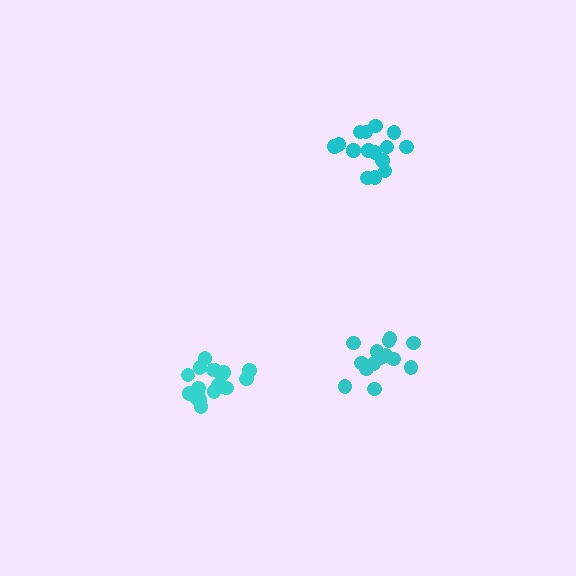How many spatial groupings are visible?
There are 3 spatial groupings.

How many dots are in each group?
Group 1: 15 dots, Group 2: 20 dots, Group 3: 15 dots (50 total).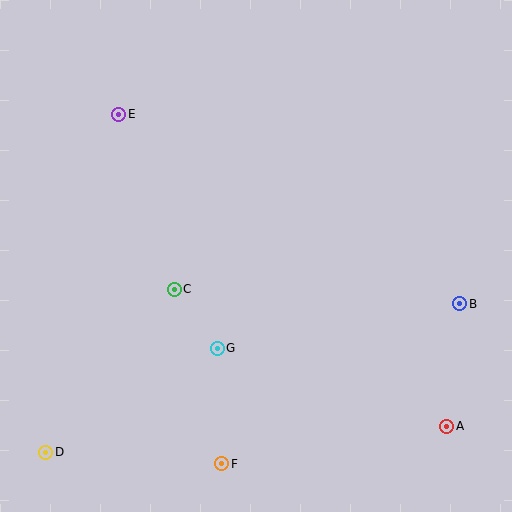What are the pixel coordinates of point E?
Point E is at (119, 114).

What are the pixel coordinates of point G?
Point G is at (217, 348).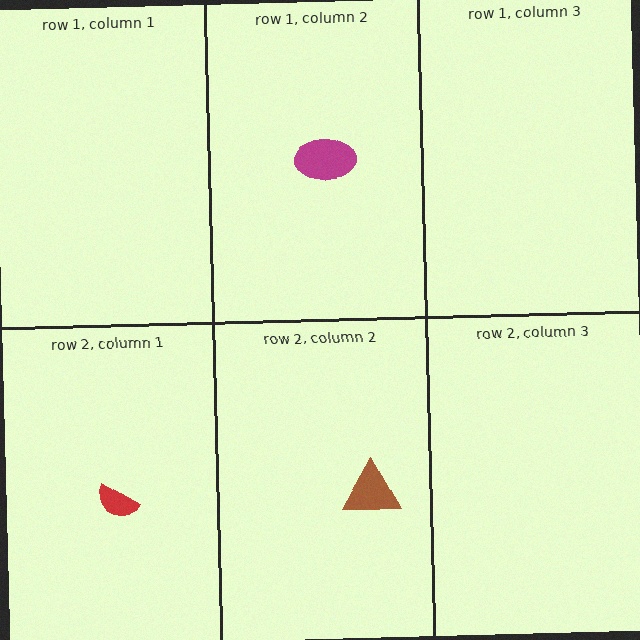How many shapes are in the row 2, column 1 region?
1.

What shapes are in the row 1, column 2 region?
The magenta ellipse.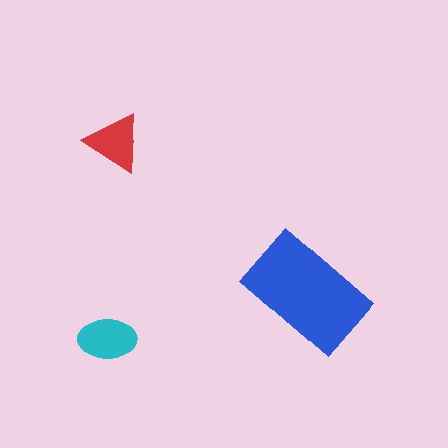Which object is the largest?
The blue rectangle.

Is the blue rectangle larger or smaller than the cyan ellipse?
Larger.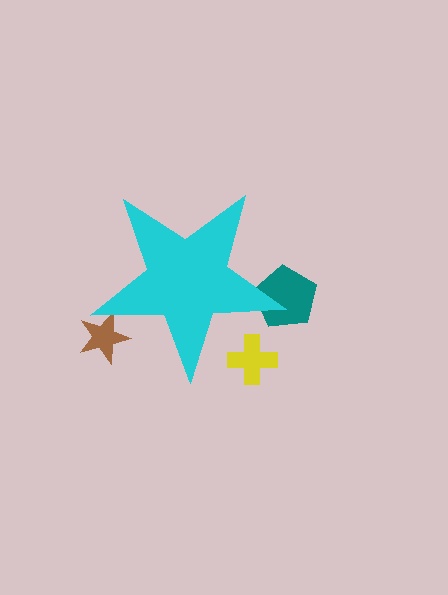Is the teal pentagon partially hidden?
Yes, the teal pentagon is partially hidden behind the cyan star.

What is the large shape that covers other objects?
A cyan star.